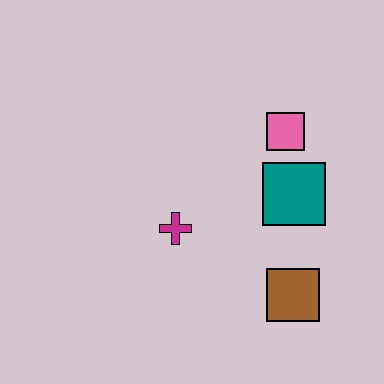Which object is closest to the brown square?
The teal square is closest to the brown square.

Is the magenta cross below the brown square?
No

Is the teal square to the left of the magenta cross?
No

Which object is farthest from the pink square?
The brown square is farthest from the pink square.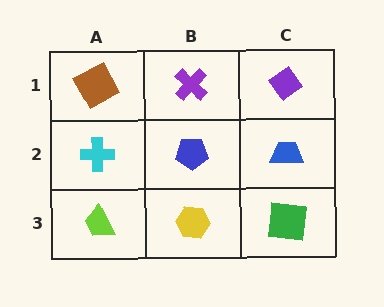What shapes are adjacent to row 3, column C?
A blue trapezoid (row 2, column C), a yellow hexagon (row 3, column B).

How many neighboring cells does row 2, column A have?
3.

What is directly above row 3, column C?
A blue trapezoid.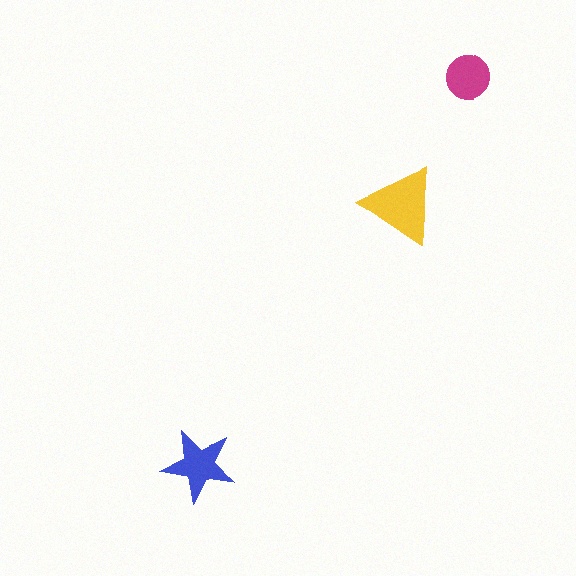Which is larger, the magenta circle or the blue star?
The blue star.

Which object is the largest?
The yellow triangle.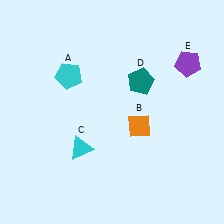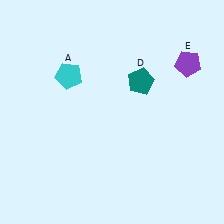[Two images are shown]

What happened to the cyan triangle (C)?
The cyan triangle (C) was removed in Image 2. It was in the bottom-left area of Image 1.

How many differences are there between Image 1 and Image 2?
There are 2 differences between the two images.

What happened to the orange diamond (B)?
The orange diamond (B) was removed in Image 2. It was in the bottom-right area of Image 1.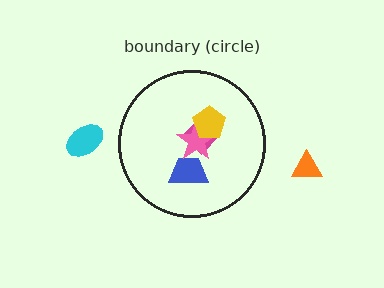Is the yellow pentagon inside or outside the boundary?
Inside.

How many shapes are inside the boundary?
4 inside, 2 outside.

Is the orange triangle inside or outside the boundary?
Outside.